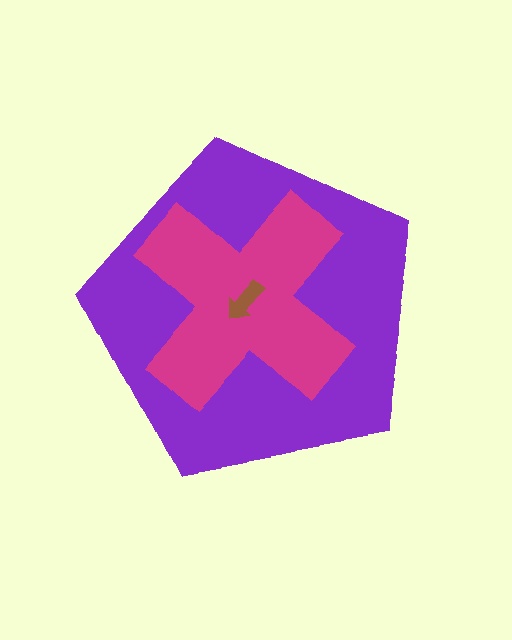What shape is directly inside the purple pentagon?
The magenta cross.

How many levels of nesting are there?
3.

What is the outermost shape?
The purple pentagon.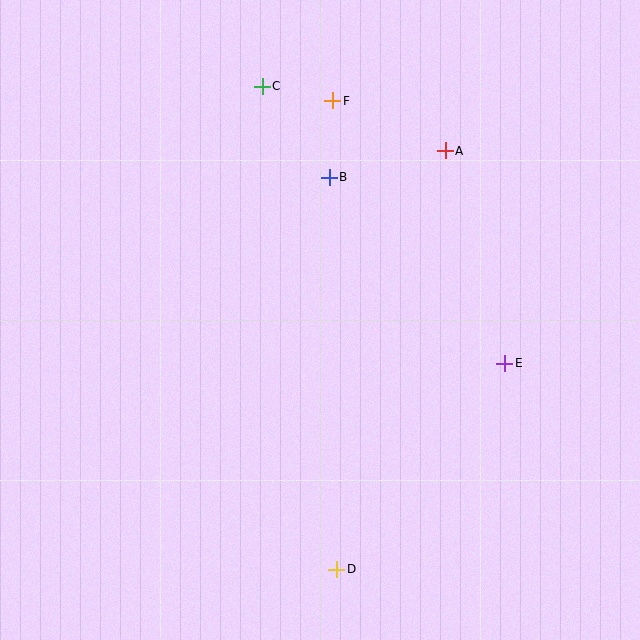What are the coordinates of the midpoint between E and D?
The midpoint between E and D is at (421, 466).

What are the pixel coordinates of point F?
Point F is at (333, 101).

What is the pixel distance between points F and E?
The distance between F and E is 314 pixels.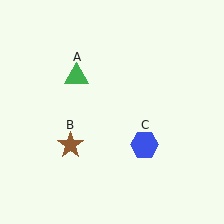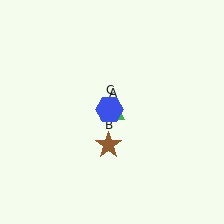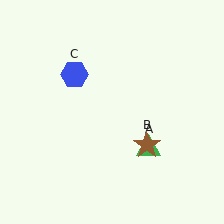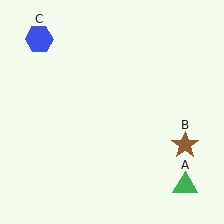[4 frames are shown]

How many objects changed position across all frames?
3 objects changed position: green triangle (object A), brown star (object B), blue hexagon (object C).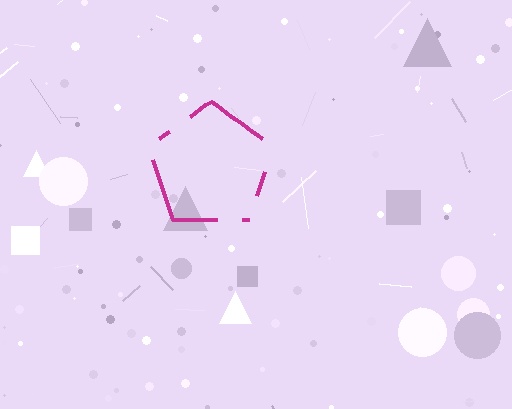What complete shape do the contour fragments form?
The contour fragments form a pentagon.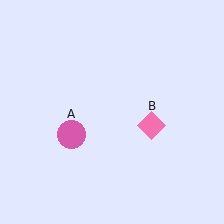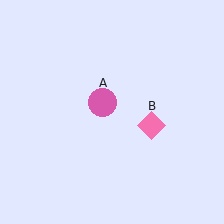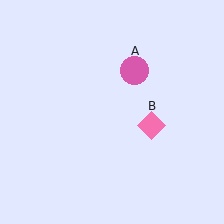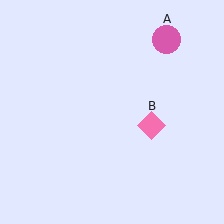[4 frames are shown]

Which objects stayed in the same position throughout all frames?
Pink diamond (object B) remained stationary.